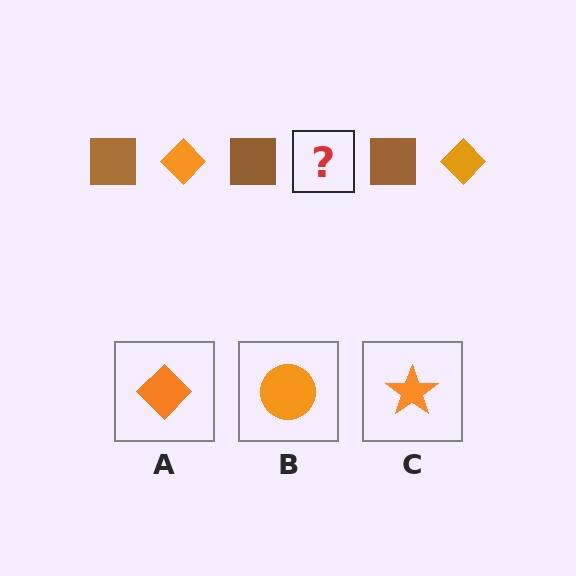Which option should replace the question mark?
Option A.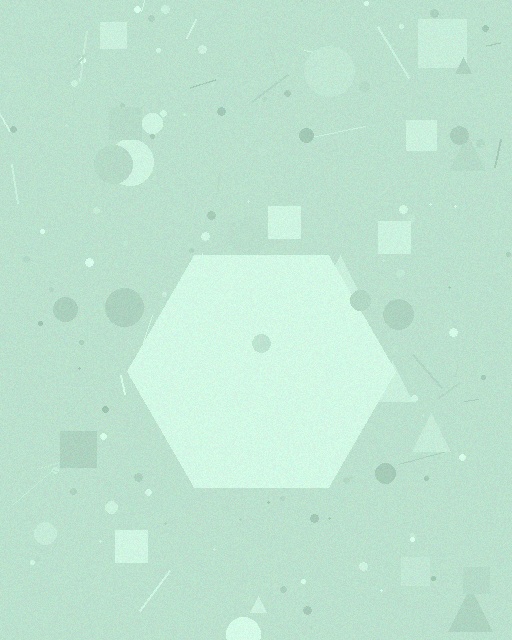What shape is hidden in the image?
A hexagon is hidden in the image.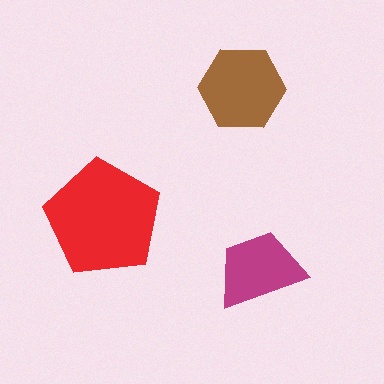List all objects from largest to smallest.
The red pentagon, the brown hexagon, the magenta trapezoid.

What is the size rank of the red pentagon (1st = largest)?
1st.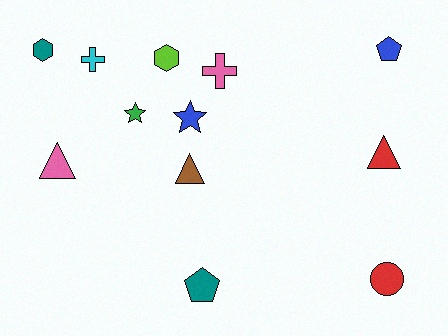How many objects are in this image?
There are 12 objects.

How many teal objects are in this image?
There are 2 teal objects.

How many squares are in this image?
There are no squares.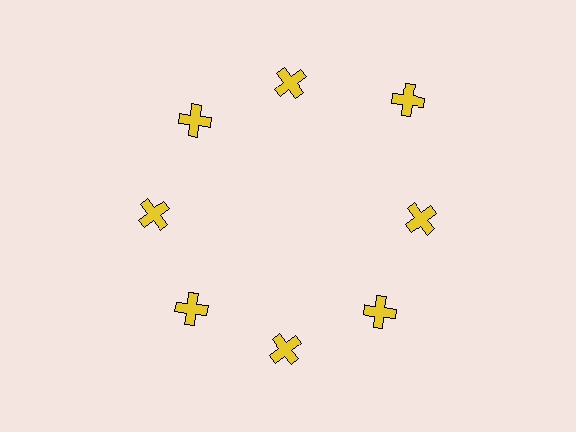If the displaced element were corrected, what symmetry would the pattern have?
It would have 8-fold rotational symmetry — the pattern would map onto itself every 45 degrees.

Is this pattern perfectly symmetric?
No. The 8 yellow crosses are arranged in a ring, but one element near the 2 o'clock position is pushed outward from the center, breaking the 8-fold rotational symmetry.